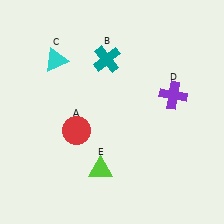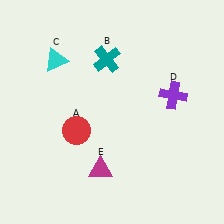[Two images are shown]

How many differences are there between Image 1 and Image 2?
There is 1 difference between the two images.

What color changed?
The triangle (E) changed from lime in Image 1 to magenta in Image 2.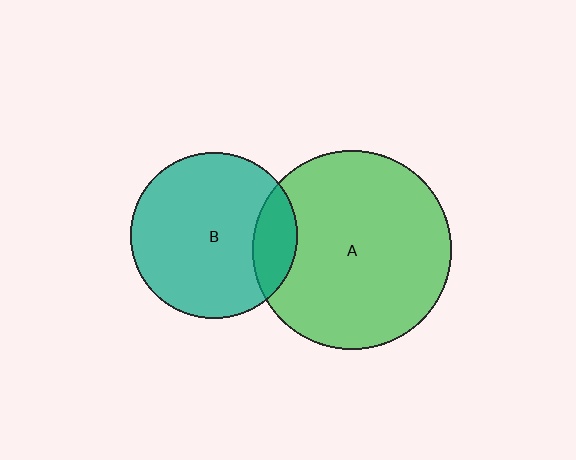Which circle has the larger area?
Circle A (green).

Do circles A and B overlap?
Yes.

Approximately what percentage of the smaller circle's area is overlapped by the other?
Approximately 15%.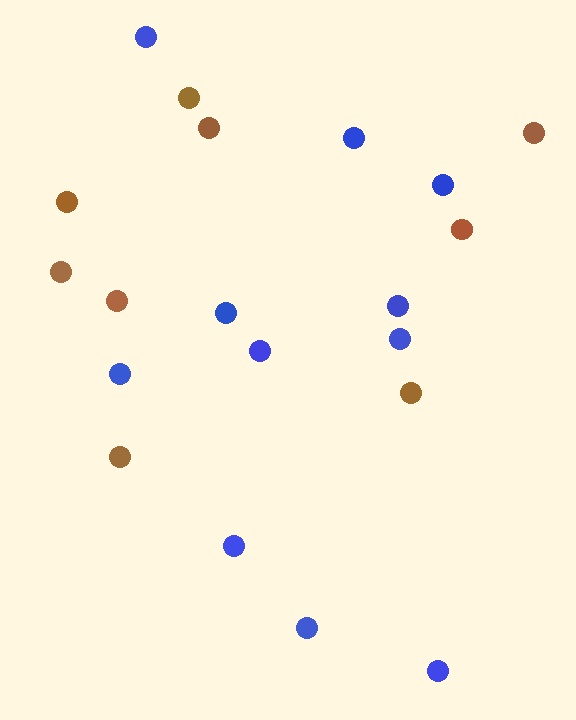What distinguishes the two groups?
There are 2 groups: one group of blue circles (11) and one group of brown circles (9).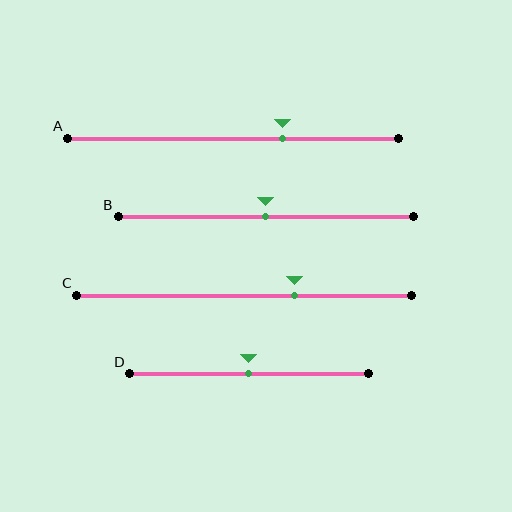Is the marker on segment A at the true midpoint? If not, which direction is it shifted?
No, the marker on segment A is shifted to the right by about 15% of the segment length.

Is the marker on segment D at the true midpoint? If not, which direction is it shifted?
Yes, the marker on segment D is at the true midpoint.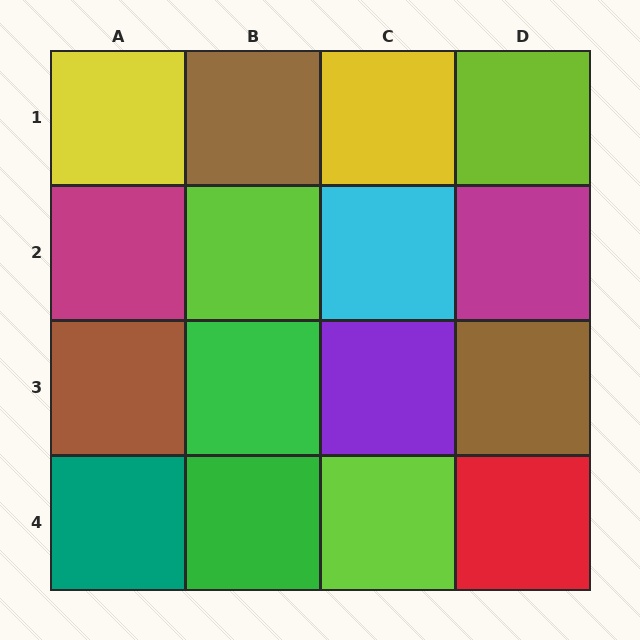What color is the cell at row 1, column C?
Yellow.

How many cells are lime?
3 cells are lime.